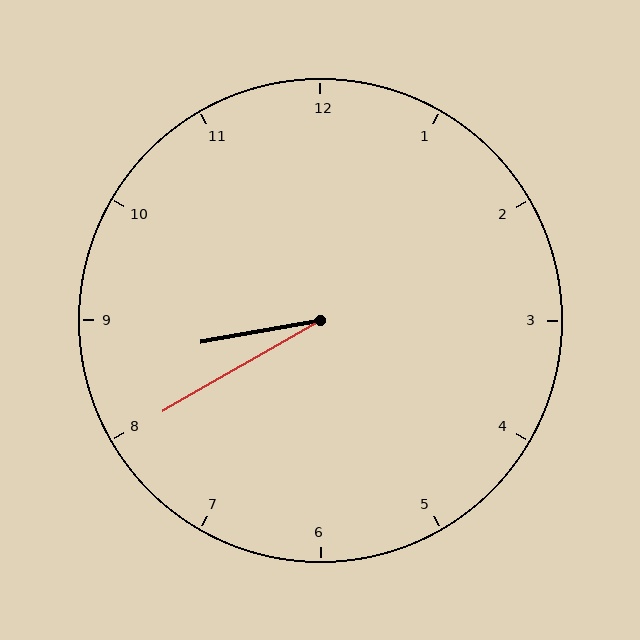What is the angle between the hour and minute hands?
Approximately 20 degrees.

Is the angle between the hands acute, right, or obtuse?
It is acute.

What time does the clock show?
8:40.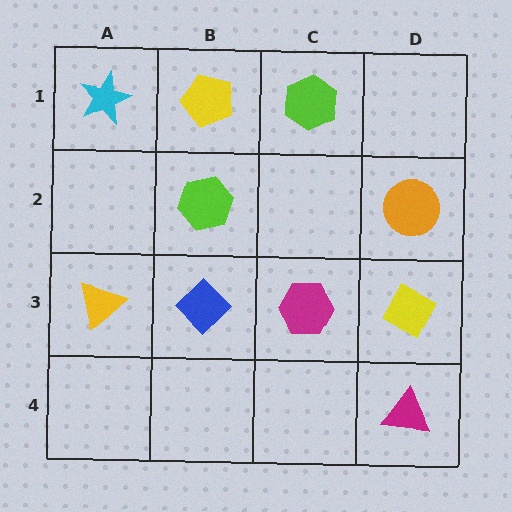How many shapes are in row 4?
1 shape.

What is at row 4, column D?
A magenta triangle.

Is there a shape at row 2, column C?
No, that cell is empty.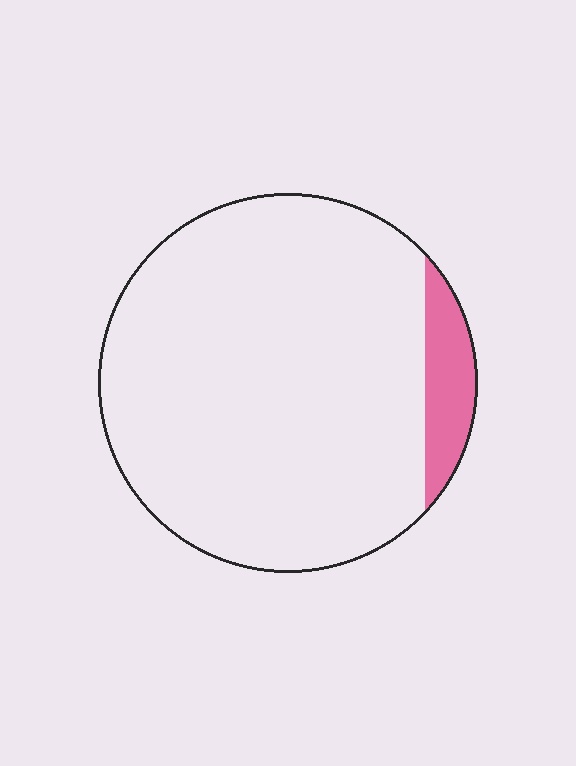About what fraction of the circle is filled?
About one tenth (1/10).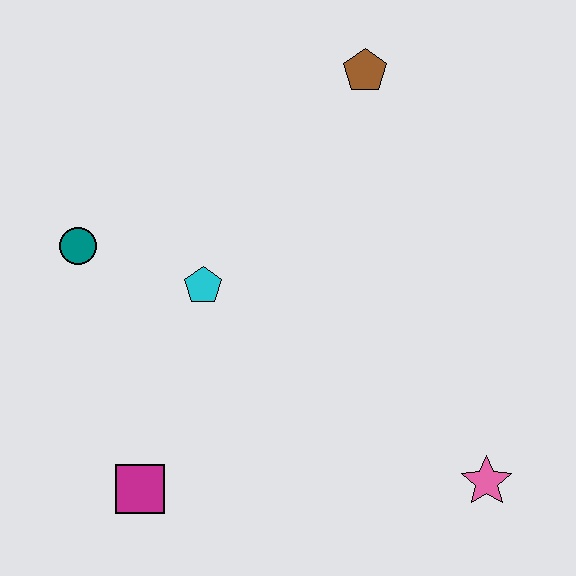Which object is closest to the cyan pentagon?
The teal circle is closest to the cyan pentagon.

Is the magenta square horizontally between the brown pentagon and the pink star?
No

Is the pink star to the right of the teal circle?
Yes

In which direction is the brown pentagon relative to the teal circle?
The brown pentagon is to the right of the teal circle.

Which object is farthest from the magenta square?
The brown pentagon is farthest from the magenta square.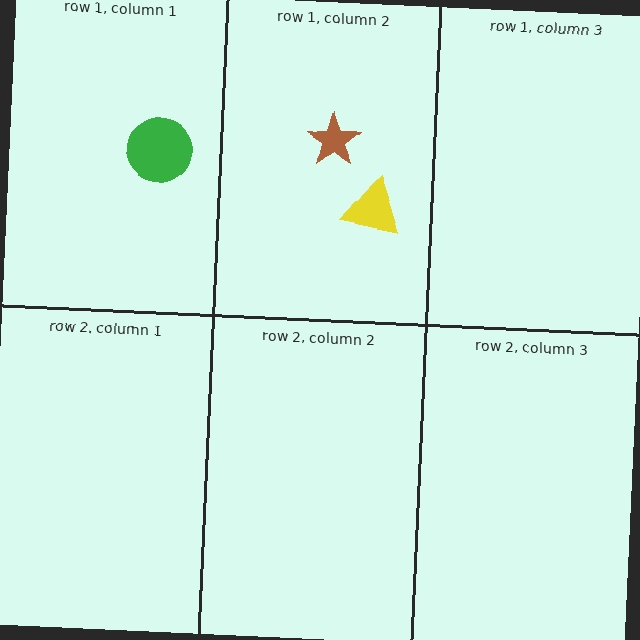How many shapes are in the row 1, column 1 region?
1.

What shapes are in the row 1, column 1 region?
The green circle.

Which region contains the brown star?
The row 1, column 2 region.